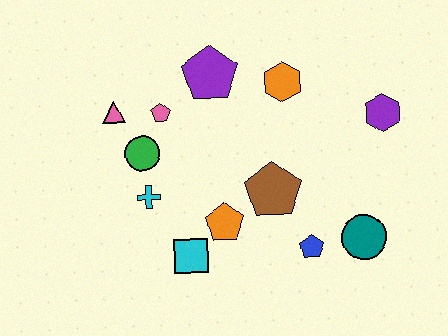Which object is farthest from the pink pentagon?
The teal circle is farthest from the pink pentagon.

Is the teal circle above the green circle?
No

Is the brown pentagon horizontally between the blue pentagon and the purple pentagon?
Yes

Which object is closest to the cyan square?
The orange pentagon is closest to the cyan square.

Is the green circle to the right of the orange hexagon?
No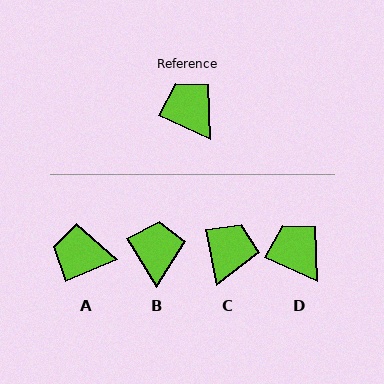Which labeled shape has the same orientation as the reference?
D.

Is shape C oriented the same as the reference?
No, it is off by about 55 degrees.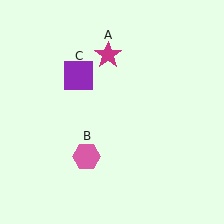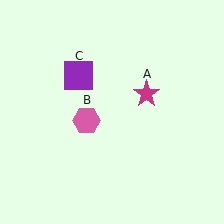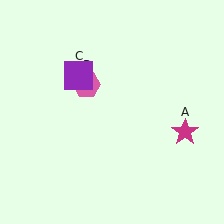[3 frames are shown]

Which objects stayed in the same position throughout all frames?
Purple square (object C) remained stationary.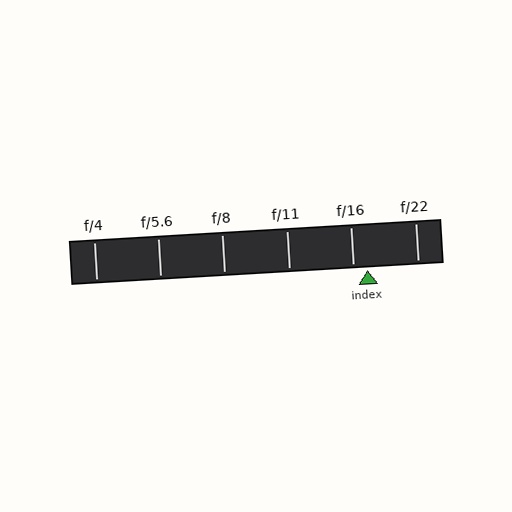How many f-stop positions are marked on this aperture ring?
There are 6 f-stop positions marked.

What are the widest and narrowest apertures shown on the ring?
The widest aperture shown is f/4 and the narrowest is f/22.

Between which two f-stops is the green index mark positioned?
The index mark is between f/16 and f/22.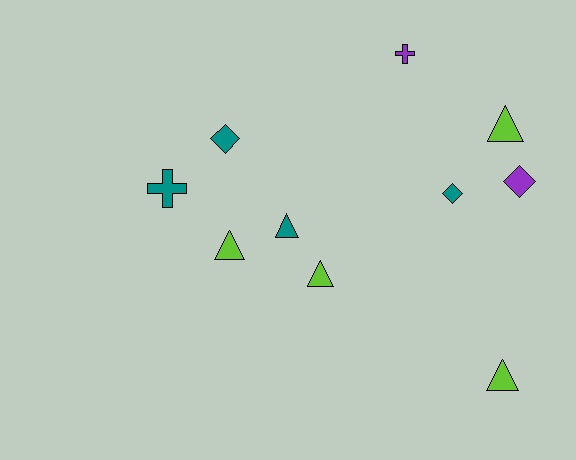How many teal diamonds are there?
There are 2 teal diamonds.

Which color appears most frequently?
Teal, with 4 objects.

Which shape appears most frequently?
Triangle, with 5 objects.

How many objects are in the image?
There are 10 objects.